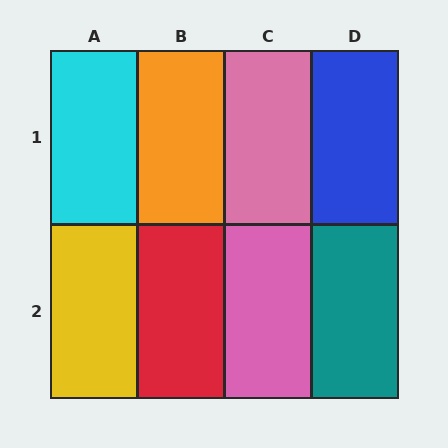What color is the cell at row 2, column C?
Pink.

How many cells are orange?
1 cell is orange.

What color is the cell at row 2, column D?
Teal.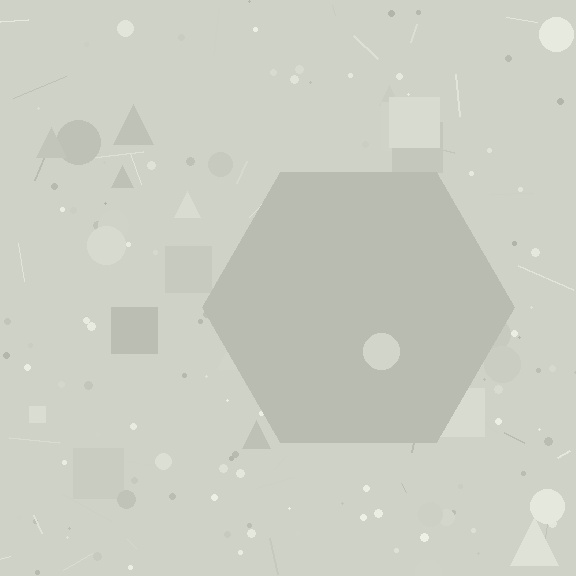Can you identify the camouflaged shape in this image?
The camouflaged shape is a hexagon.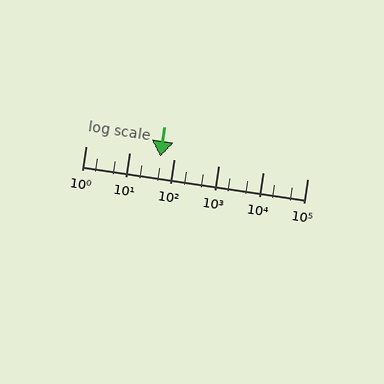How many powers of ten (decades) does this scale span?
The scale spans 5 decades, from 1 to 100000.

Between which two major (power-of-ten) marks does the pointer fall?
The pointer is between 10 and 100.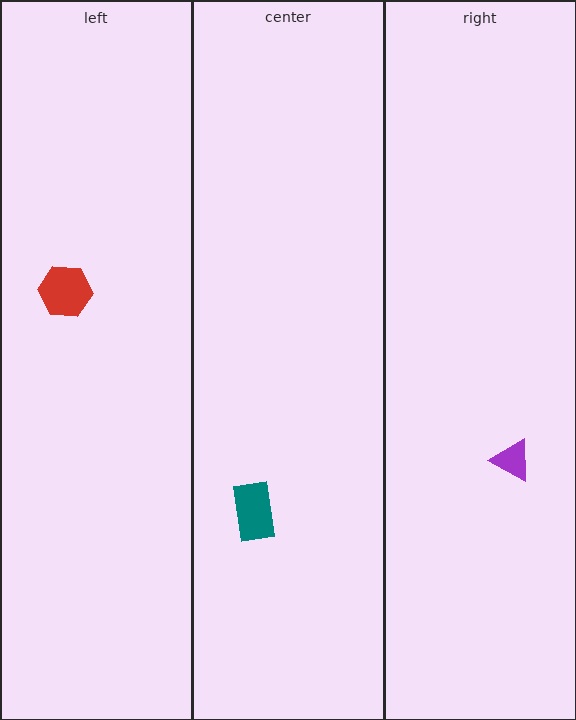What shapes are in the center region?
The teal rectangle.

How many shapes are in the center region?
1.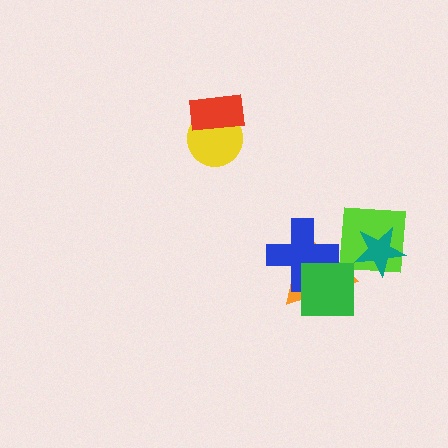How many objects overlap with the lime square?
2 objects overlap with the lime square.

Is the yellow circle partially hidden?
Yes, it is partially covered by another shape.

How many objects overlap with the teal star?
1 object overlaps with the teal star.